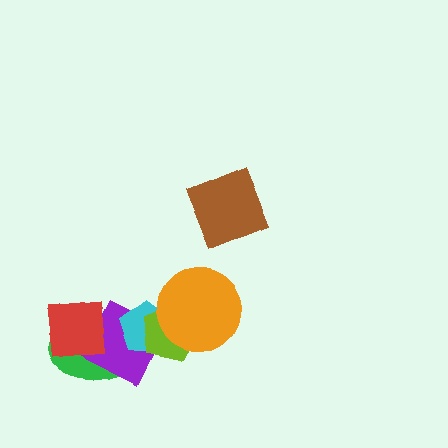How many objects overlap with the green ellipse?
3 objects overlap with the green ellipse.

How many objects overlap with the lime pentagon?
3 objects overlap with the lime pentagon.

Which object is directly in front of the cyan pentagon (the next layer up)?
The lime pentagon is directly in front of the cyan pentagon.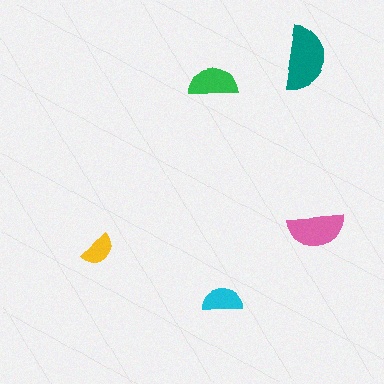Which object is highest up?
The teal semicircle is topmost.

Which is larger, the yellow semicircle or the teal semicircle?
The teal one.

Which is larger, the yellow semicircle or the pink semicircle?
The pink one.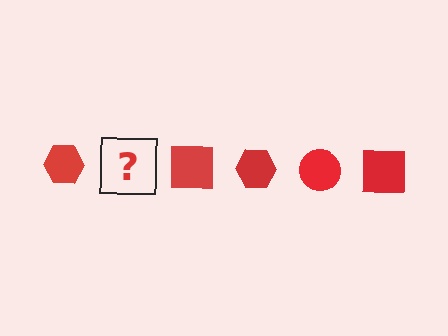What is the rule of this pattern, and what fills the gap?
The rule is that the pattern cycles through hexagon, circle, square shapes in red. The gap should be filled with a red circle.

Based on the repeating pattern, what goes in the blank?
The blank should be a red circle.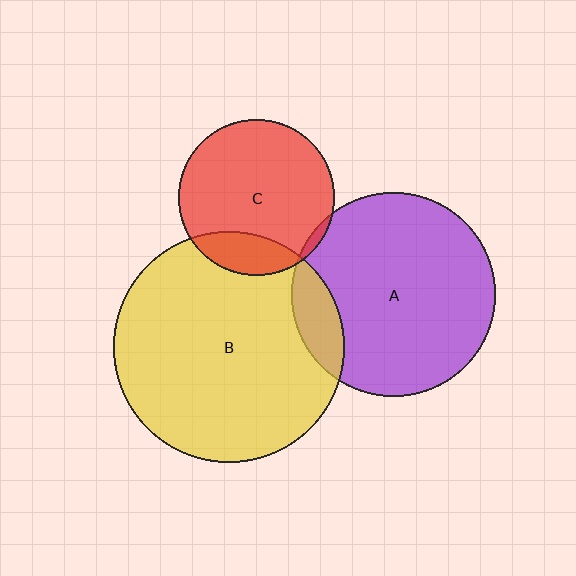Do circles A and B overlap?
Yes.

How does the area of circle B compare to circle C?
Approximately 2.2 times.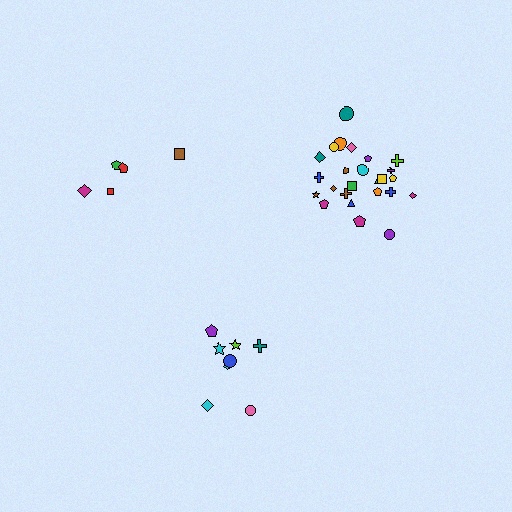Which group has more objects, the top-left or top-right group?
The top-right group.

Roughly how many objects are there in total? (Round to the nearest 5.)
Roughly 40 objects in total.